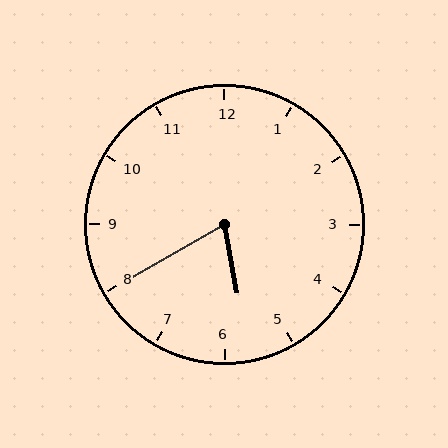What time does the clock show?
5:40.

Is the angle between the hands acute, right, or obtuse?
It is acute.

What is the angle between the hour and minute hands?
Approximately 70 degrees.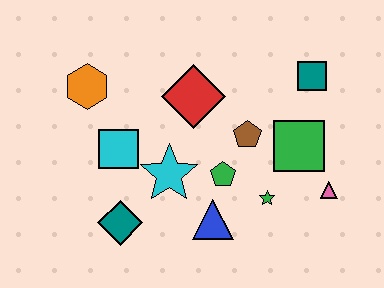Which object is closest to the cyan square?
The cyan star is closest to the cyan square.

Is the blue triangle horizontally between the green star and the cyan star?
Yes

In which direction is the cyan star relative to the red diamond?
The cyan star is below the red diamond.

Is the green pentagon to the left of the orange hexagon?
No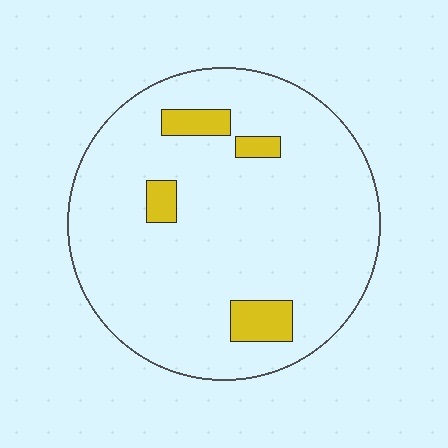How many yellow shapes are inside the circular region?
4.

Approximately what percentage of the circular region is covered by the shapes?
Approximately 10%.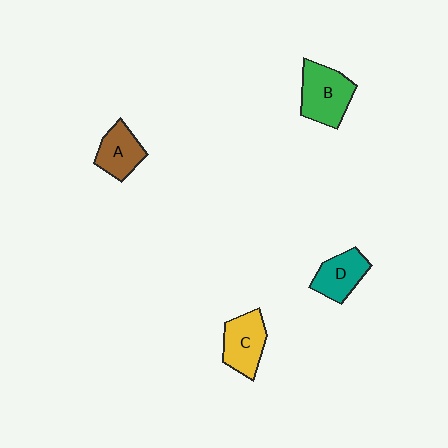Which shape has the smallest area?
Shape A (brown).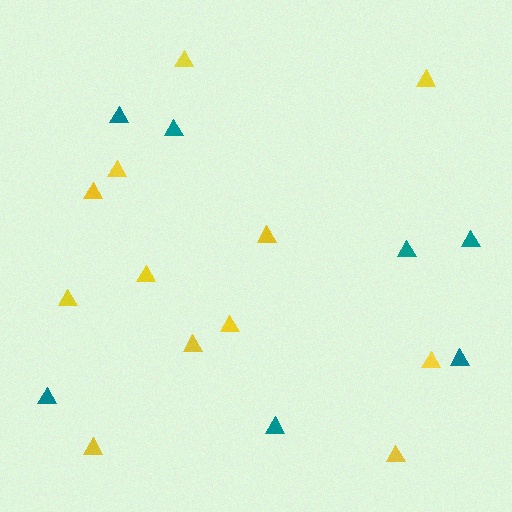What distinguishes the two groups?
There are 2 groups: one group of teal triangles (7) and one group of yellow triangles (12).